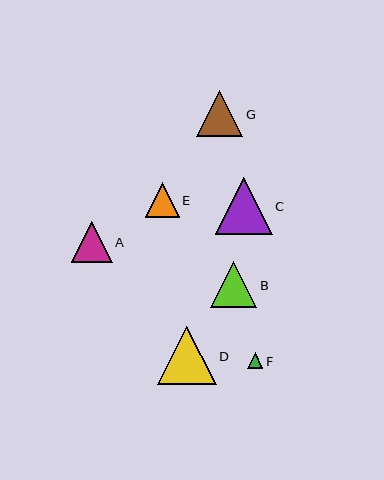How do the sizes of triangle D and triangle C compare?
Triangle D and triangle C are approximately the same size.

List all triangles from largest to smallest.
From largest to smallest: D, C, B, G, A, E, F.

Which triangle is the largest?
Triangle D is the largest with a size of approximately 59 pixels.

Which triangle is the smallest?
Triangle F is the smallest with a size of approximately 16 pixels.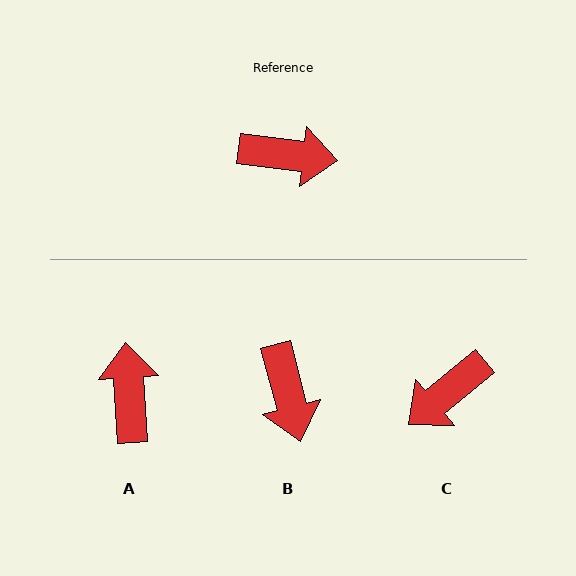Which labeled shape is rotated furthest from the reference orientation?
C, about 134 degrees away.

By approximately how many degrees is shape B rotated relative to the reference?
Approximately 69 degrees clockwise.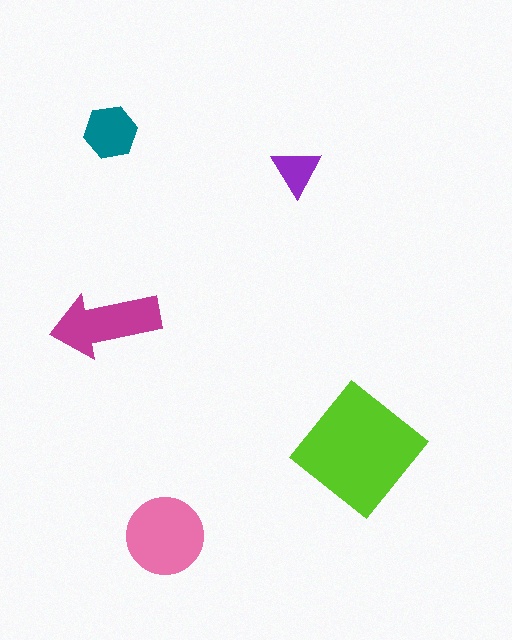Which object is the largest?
The lime diamond.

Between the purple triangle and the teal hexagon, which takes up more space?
The teal hexagon.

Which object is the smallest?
The purple triangle.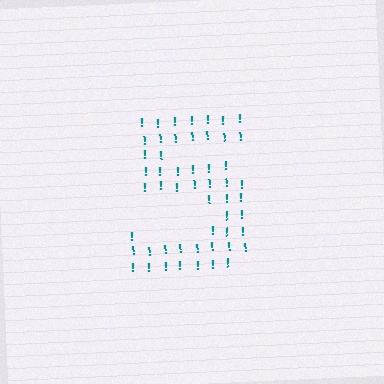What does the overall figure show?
The overall figure shows the digit 5.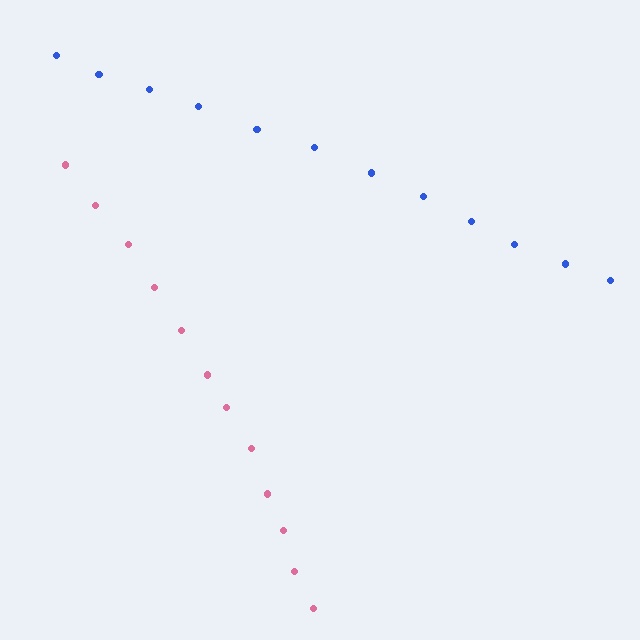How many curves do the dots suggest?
There are 2 distinct paths.